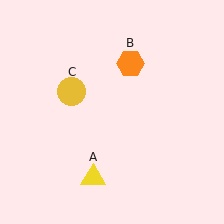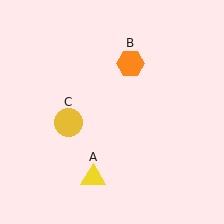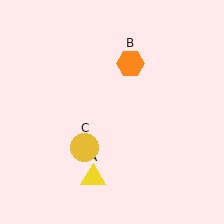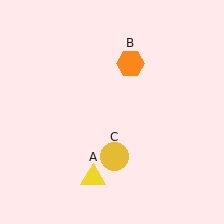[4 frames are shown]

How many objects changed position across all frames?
1 object changed position: yellow circle (object C).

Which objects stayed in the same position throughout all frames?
Yellow triangle (object A) and orange hexagon (object B) remained stationary.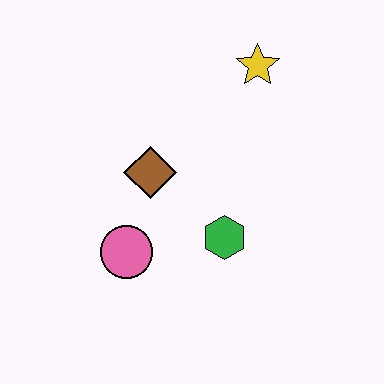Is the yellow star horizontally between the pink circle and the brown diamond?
No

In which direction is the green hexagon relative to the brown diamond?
The green hexagon is to the right of the brown diamond.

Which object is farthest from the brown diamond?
The yellow star is farthest from the brown diamond.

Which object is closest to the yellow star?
The brown diamond is closest to the yellow star.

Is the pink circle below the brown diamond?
Yes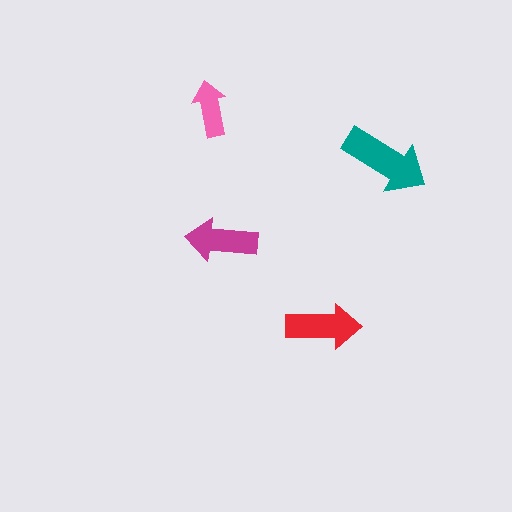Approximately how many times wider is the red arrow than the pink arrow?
About 1.5 times wider.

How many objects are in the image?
There are 4 objects in the image.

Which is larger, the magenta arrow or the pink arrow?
The magenta one.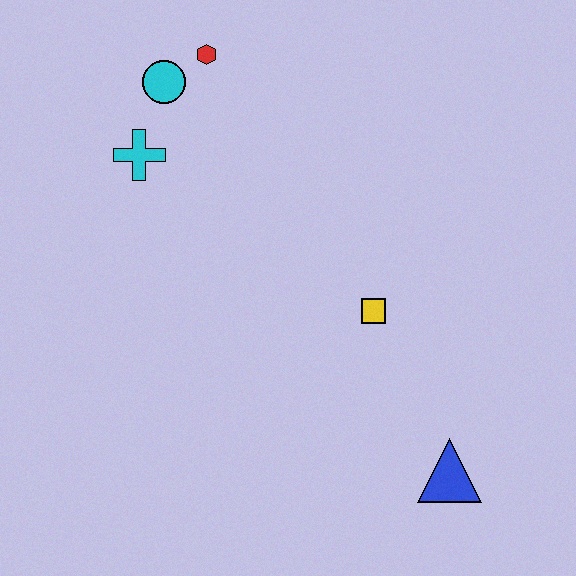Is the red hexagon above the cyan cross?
Yes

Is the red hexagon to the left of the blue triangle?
Yes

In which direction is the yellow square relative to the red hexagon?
The yellow square is below the red hexagon.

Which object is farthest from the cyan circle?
The blue triangle is farthest from the cyan circle.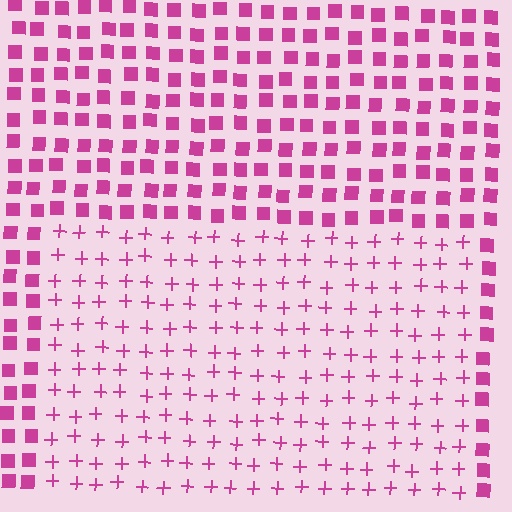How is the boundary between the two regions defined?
The boundary is defined by a change in element shape: plus signs inside vs. squares outside. All elements share the same color and spacing.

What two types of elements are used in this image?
The image uses plus signs inside the rectangle region and squares outside it.